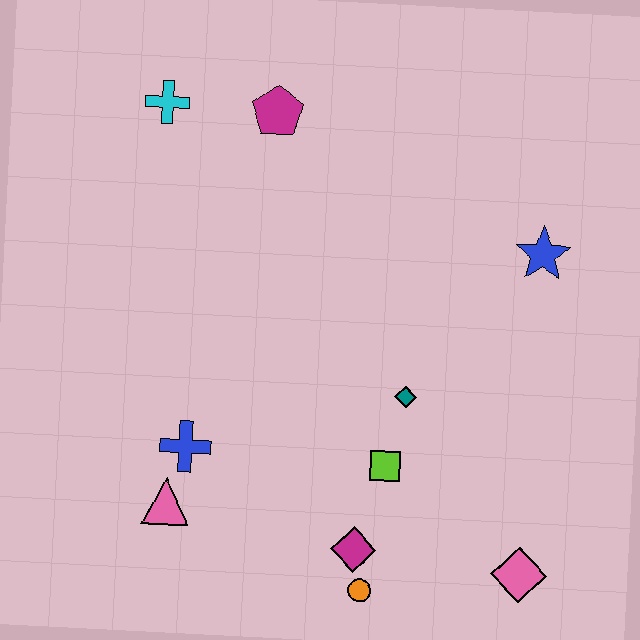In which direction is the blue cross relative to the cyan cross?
The blue cross is below the cyan cross.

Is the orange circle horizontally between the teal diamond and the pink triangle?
Yes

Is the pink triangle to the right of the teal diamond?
No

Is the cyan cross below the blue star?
No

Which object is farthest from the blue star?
The pink triangle is farthest from the blue star.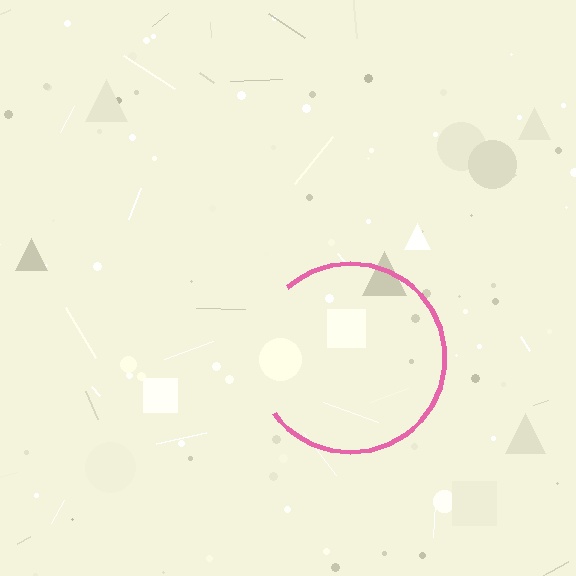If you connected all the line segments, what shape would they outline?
They would outline a circle.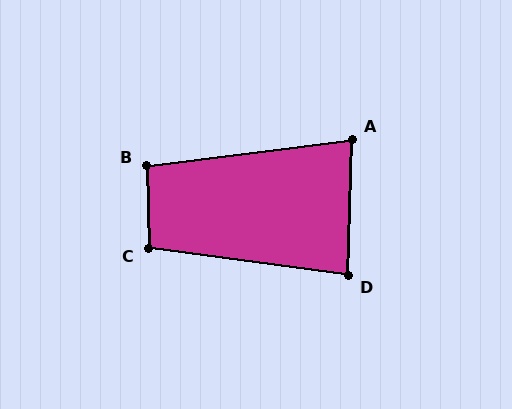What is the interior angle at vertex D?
Approximately 84 degrees (acute).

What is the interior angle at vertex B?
Approximately 96 degrees (obtuse).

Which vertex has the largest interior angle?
C, at approximately 99 degrees.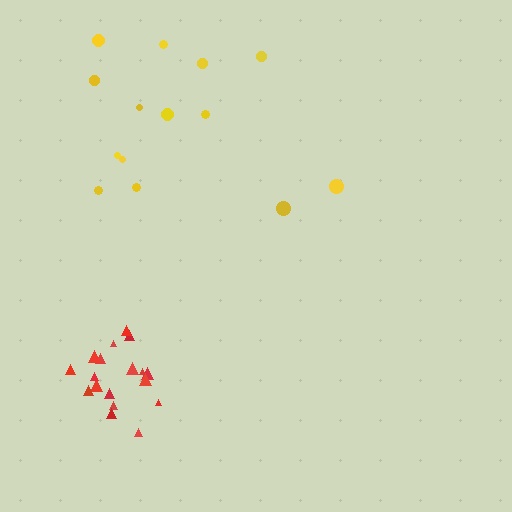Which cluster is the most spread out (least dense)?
Yellow.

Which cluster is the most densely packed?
Red.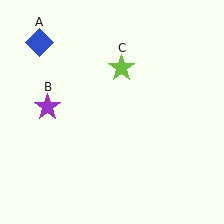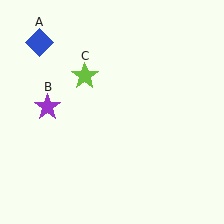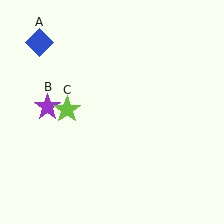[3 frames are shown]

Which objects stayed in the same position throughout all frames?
Blue diamond (object A) and purple star (object B) remained stationary.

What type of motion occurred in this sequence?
The lime star (object C) rotated counterclockwise around the center of the scene.